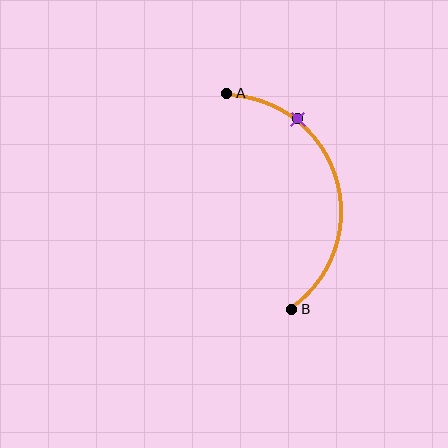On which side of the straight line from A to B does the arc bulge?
The arc bulges to the right of the straight line connecting A and B.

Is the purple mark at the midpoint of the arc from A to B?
No. The purple mark lies on the arc but is closer to endpoint A. The arc midpoint would be at the point on the curve equidistant along the arc from both A and B.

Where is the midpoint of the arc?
The arc midpoint is the point on the curve farthest from the straight line joining A and B. It sits to the right of that line.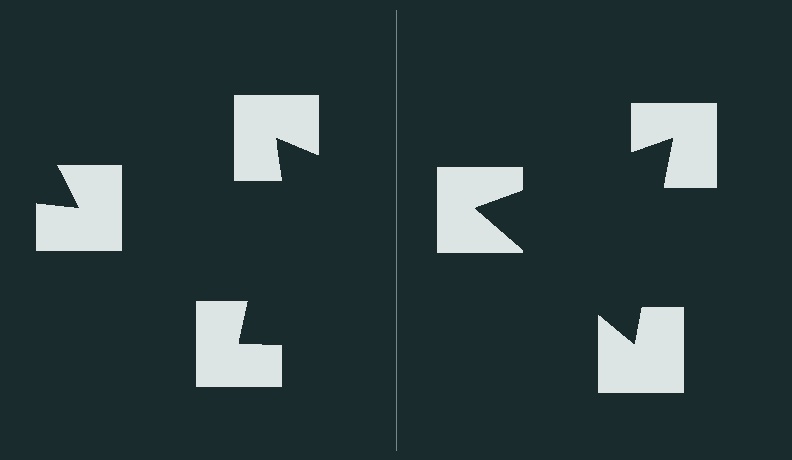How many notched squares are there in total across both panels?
6 — 3 on each side.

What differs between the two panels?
The notched squares are positioned identically on both sides; only the wedge orientations differ. On the right they align to a triangle; on the left they are misaligned.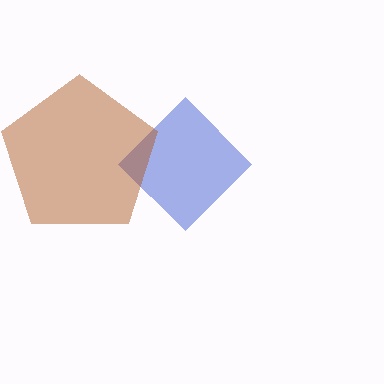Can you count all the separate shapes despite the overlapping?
Yes, there are 2 separate shapes.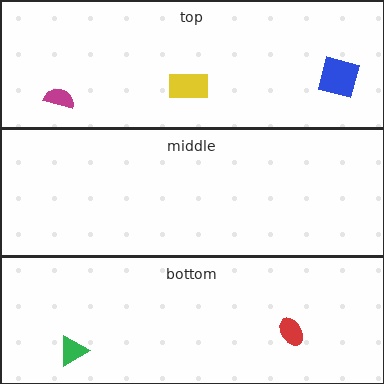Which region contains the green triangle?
The bottom region.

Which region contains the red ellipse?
The bottom region.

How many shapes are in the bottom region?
2.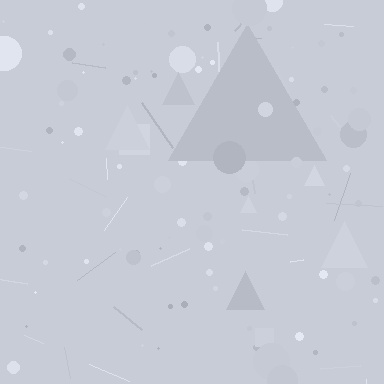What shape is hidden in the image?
A triangle is hidden in the image.